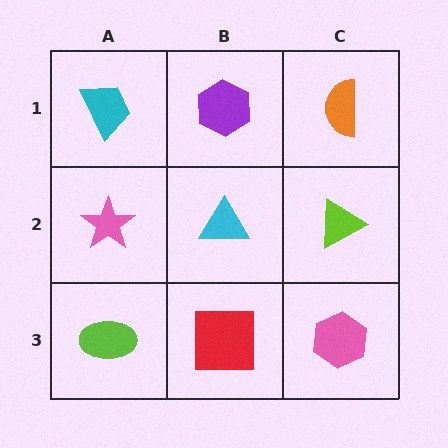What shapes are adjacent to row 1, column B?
A cyan triangle (row 2, column B), a cyan trapezoid (row 1, column A), an orange semicircle (row 1, column C).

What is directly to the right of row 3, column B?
A pink hexagon.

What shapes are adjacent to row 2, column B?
A purple hexagon (row 1, column B), a red square (row 3, column B), a pink star (row 2, column A), a lime triangle (row 2, column C).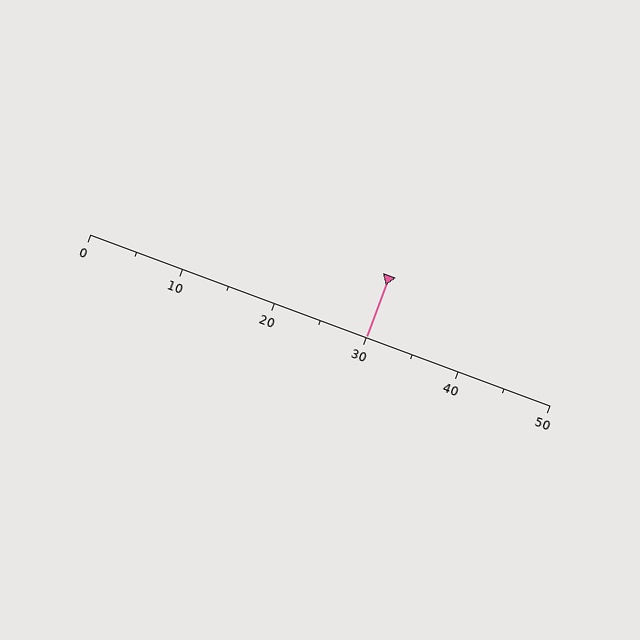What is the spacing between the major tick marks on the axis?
The major ticks are spaced 10 apart.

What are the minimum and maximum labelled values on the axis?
The axis runs from 0 to 50.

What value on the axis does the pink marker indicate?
The marker indicates approximately 30.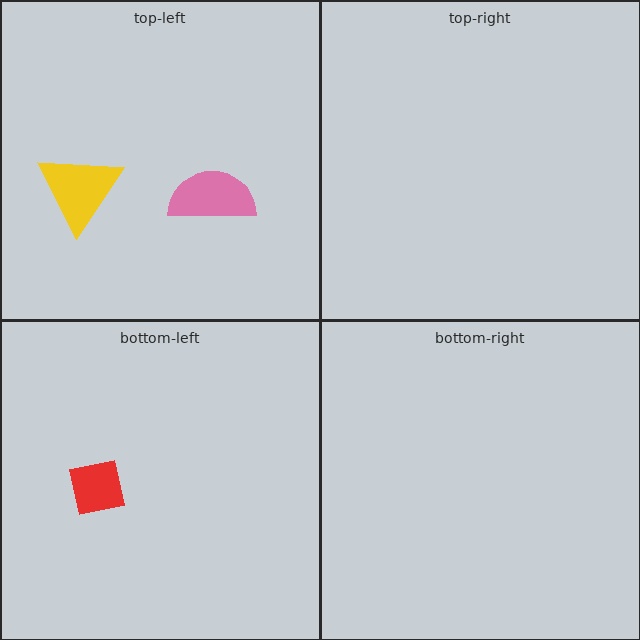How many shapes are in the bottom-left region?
1.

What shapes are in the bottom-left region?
The red square.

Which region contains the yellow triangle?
The top-left region.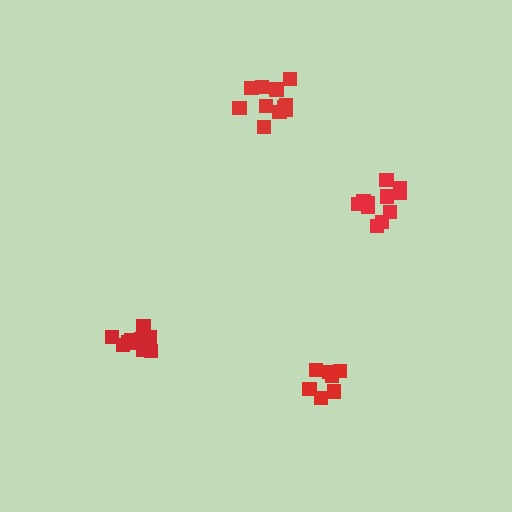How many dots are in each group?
Group 1: 9 dots, Group 2: 7 dots, Group 3: 11 dots, Group 4: 11 dots (38 total).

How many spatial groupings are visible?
There are 4 spatial groupings.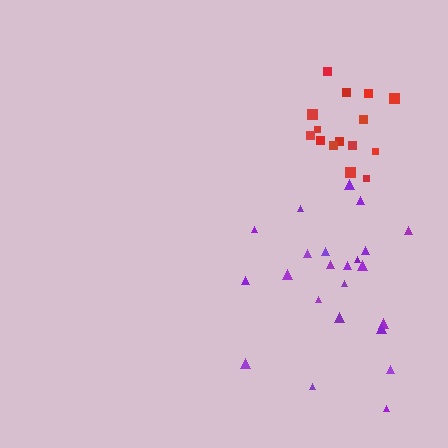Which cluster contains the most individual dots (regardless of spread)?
Purple (23).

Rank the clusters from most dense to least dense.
red, purple.